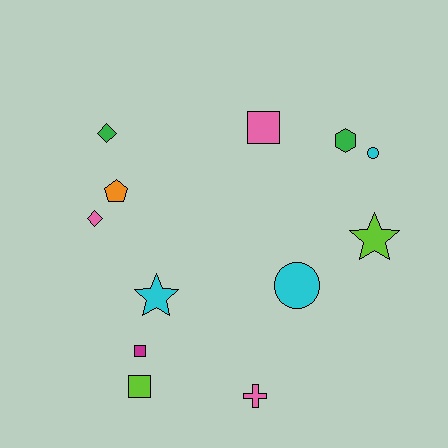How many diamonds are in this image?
There are 2 diamonds.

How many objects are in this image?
There are 12 objects.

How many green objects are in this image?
There are 2 green objects.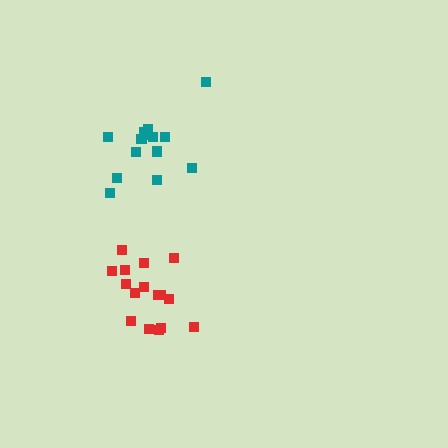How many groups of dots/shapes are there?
There are 2 groups.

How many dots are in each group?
Group 1: 14 dots, Group 2: 16 dots (30 total).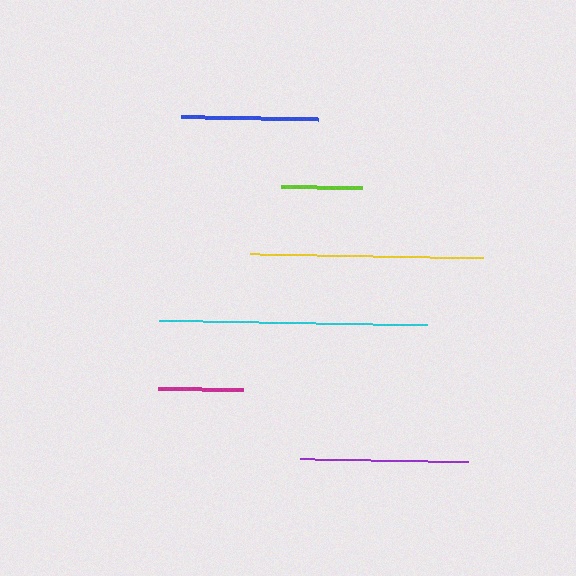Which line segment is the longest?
The cyan line is the longest at approximately 268 pixels.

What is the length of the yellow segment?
The yellow segment is approximately 233 pixels long.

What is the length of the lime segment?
The lime segment is approximately 80 pixels long.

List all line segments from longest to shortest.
From longest to shortest: cyan, yellow, purple, blue, magenta, lime.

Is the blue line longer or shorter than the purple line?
The purple line is longer than the blue line.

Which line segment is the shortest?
The lime line is the shortest at approximately 80 pixels.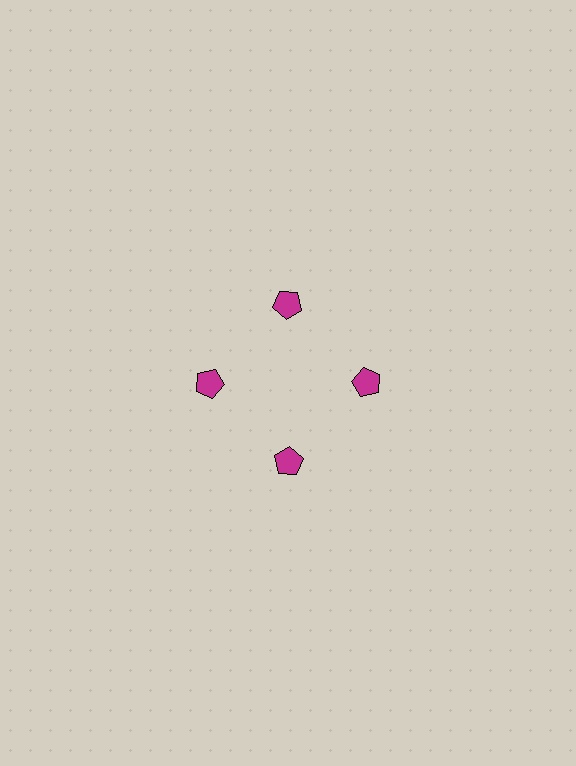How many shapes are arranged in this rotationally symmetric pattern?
There are 4 shapes, arranged in 4 groups of 1.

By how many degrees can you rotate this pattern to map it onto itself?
The pattern maps onto itself every 90 degrees of rotation.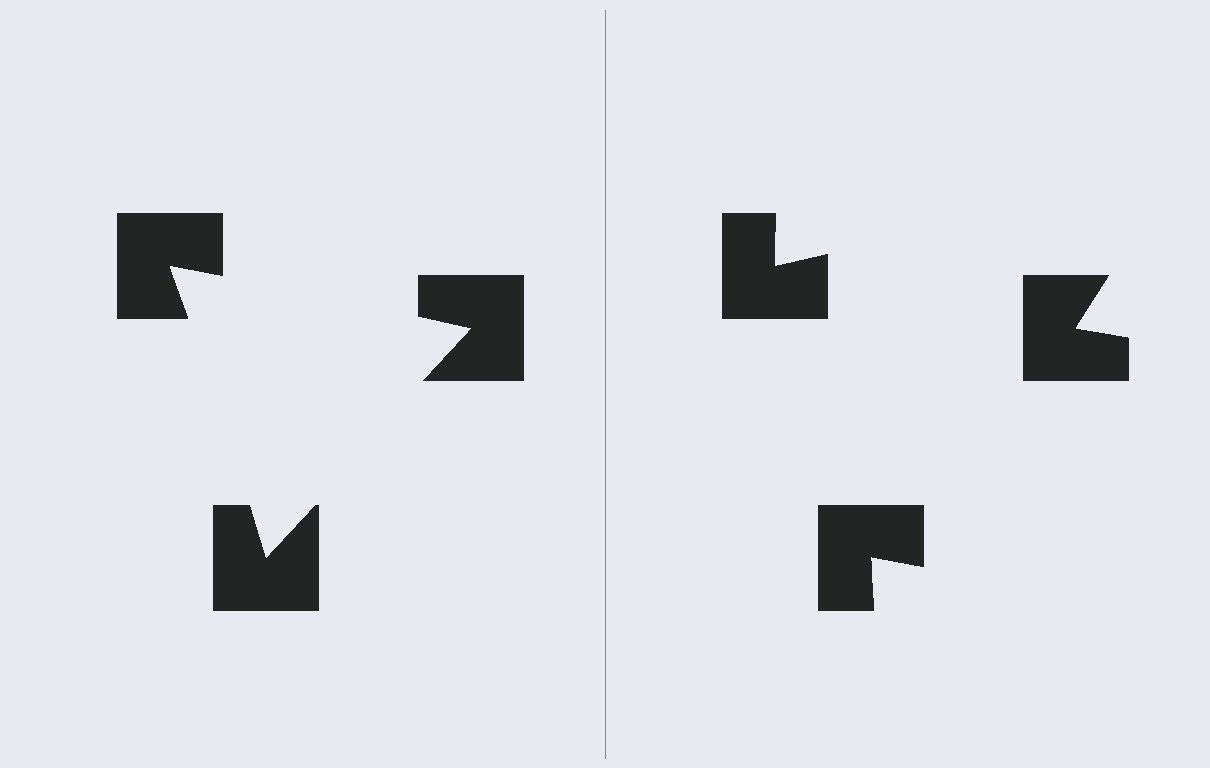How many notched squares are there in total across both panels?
6 — 3 on each side.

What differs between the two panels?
The notched squares are positioned identically on both sides; only the wedge orientations differ. On the left they align to a triangle; on the right they are misaligned.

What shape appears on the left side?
An illusory triangle.